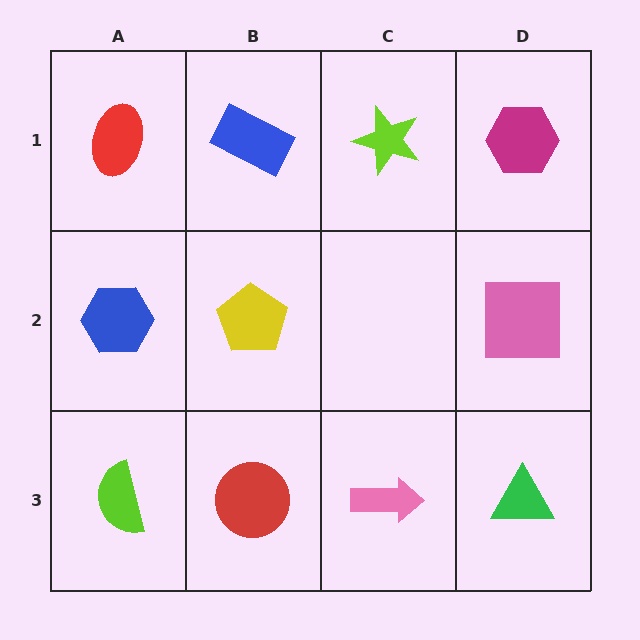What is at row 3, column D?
A green triangle.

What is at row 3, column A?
A lime semicircle.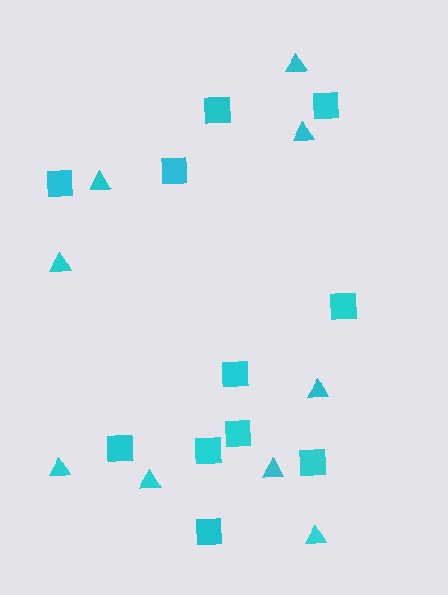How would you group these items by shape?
There are 2 groups: one group of triangles (9) and one group of squares (11).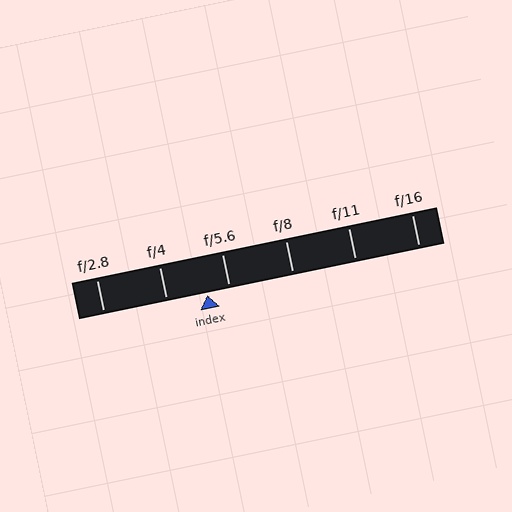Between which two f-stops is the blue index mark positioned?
The index mark is between f/4 and f/5.6.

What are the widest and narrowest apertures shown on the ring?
The widest aperture shown is f/2.8 and the narrowest is f/16.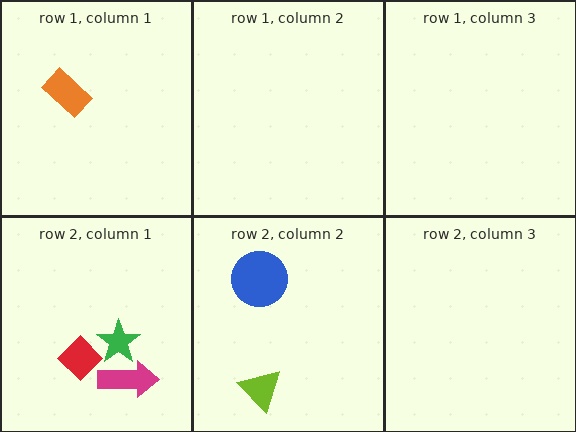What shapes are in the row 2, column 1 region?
The magenta arrow, the red diamond, the green star.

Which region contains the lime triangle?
The row 2, column 2 region.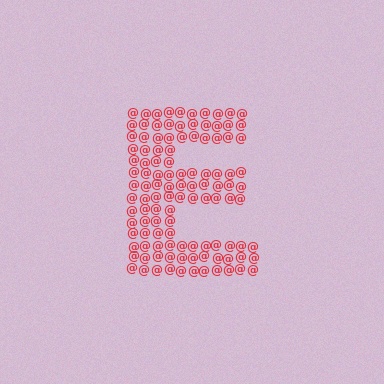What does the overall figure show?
The overall figure shows the letter E.